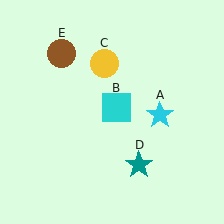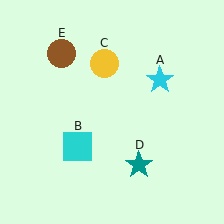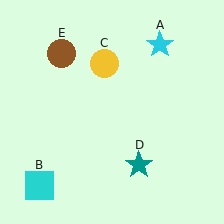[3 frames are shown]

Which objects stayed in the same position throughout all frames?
Yellow circle (object C) and teal star (object D) and brown circle (object E) remained stationary.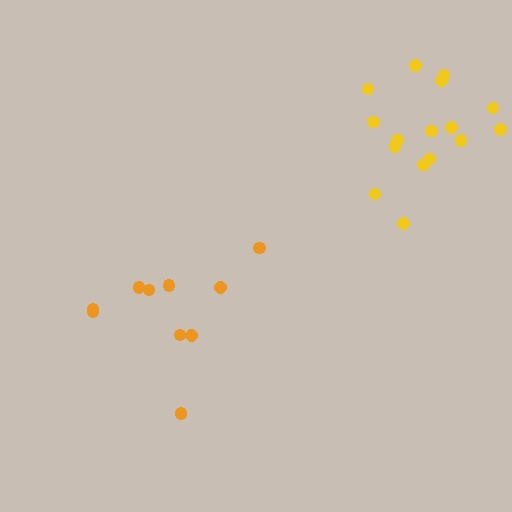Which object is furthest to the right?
The yellow cluster is rightmost.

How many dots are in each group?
Group 1: 16 dots, Group 2: 10 dots (26 total).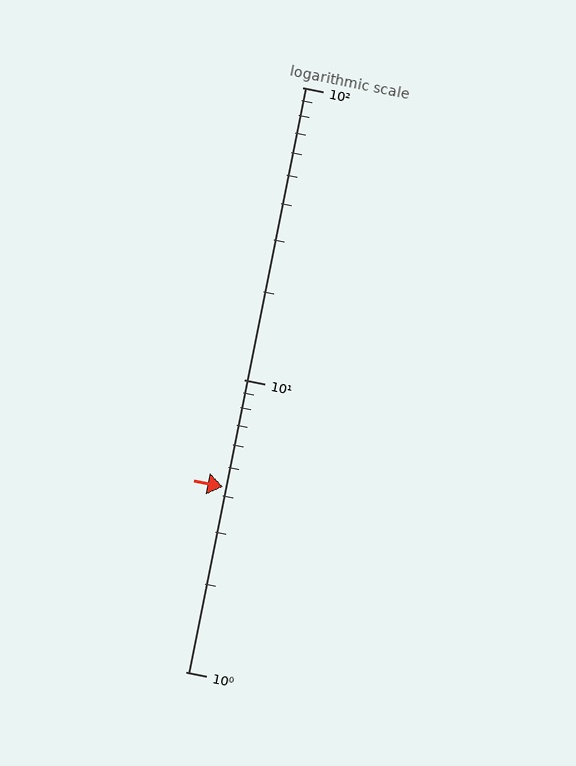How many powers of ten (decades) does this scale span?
The scale spans 2 decades, from 1 to 100.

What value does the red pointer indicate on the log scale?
The pointer indicates approximately 4.3.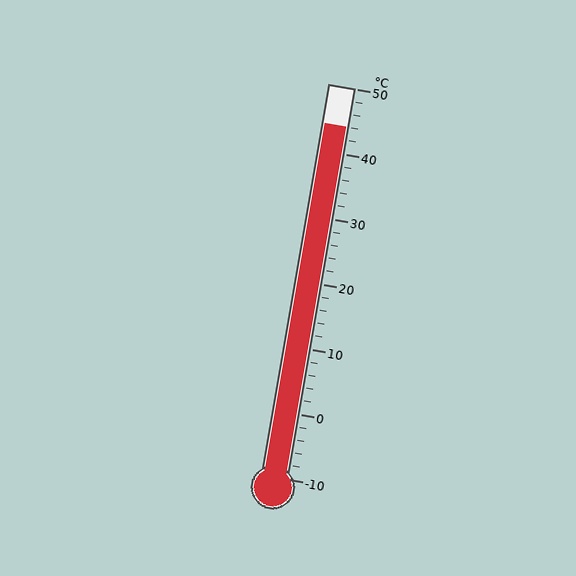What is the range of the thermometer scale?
The thermometer scale ranges from -10°C to 50°C.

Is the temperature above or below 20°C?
The temperature is above 20°C.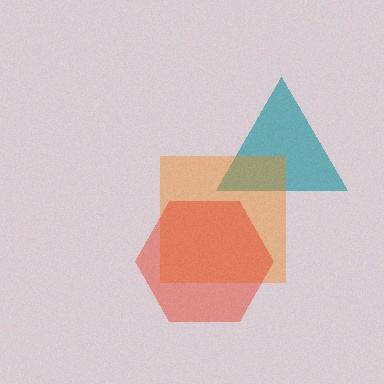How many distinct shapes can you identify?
There are 3 distinct shapes: a teal triangle, an orange square, a red hexagon.